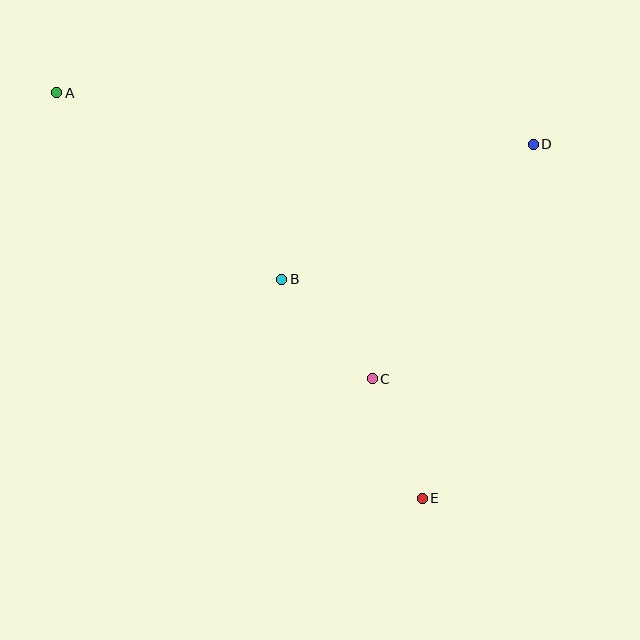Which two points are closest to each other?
Points C and E are closest to each other.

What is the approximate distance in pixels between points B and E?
The distance between B and E is approximately 260 pixels.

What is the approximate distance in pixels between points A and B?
The distance between A and B is approximately 292 pixels.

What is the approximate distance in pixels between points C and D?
The distance between C and D is approximately 284 pixels.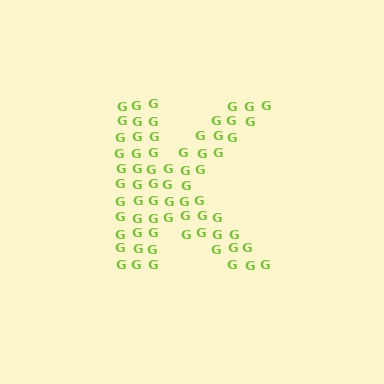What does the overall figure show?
The overall figure shows the letter K.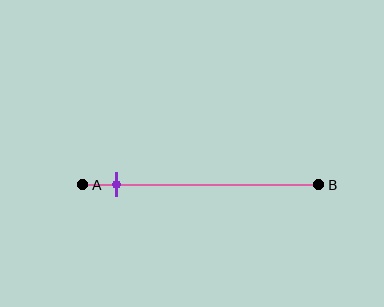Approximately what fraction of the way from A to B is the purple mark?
The purple mark is approximately 15% of the way from A to B.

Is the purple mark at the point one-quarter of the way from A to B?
No, the mark is at about 15% from A, not at the 25% one-quarter point.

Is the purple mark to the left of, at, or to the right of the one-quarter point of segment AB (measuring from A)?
The purple mark is to the left of the one-quarter point of segment AB.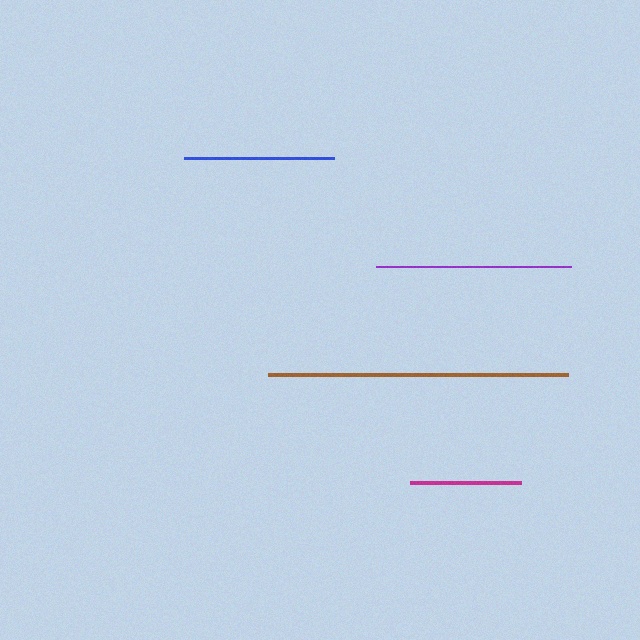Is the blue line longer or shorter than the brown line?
The brown line is longer than the blue line.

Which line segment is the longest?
The brown line is the longest at approximately 300 pixels.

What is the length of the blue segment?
The blue segment is approximately 150 pixels long.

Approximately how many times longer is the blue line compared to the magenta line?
The blue line is approximately 1.4 times the length of the magenta line.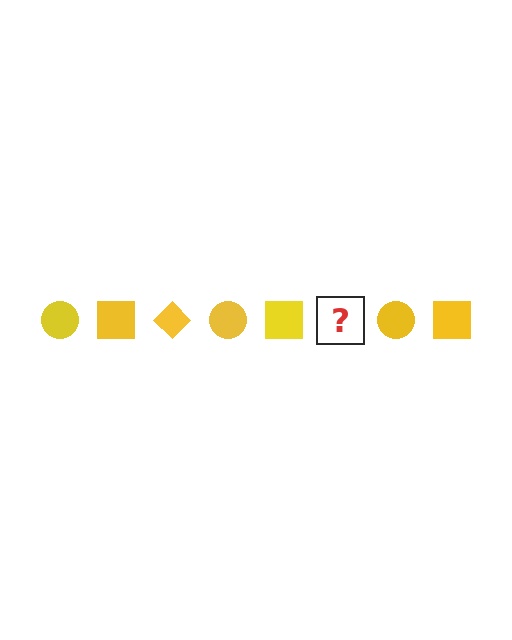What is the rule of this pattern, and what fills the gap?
The rule is that the pattern cycles through circle, square, diamond shapes in yellow. The gap should be filled with a yellow diamond.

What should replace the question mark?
The question mark should be replaced with a yellow diamond.